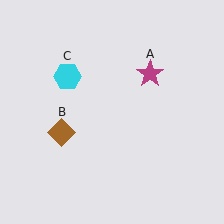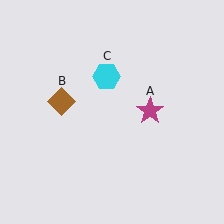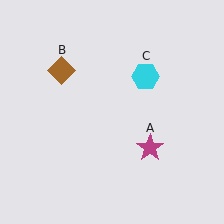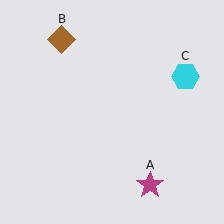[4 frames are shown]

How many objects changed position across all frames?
3 objects changed position: magenta star (object A), brown diamond (object B), cyan hexagon (object C).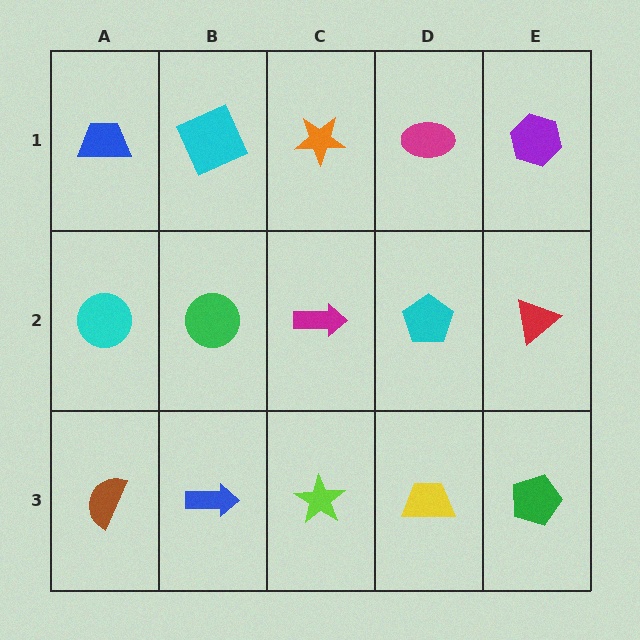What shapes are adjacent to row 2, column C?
An orange star (row 1, column C), a lime star (row 3, column C), a green circle (row 2, column B), a cyan pentagon (row 2, column D).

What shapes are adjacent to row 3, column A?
A cyan circle (row 2, column A), a blue arrow (row 3, column B).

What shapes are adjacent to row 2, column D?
A magenta ellipse (row 1, column D), a yellow trapezoid (row 3, column D), a magenta arrow (row 2, column C), a red triangle (row 2, column E).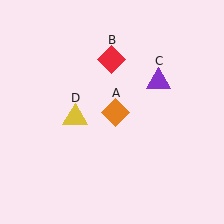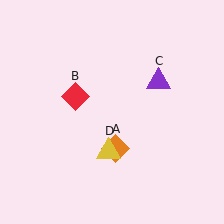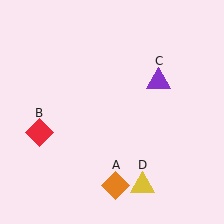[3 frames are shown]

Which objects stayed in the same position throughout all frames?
Purple triangle (object C) remained stationary.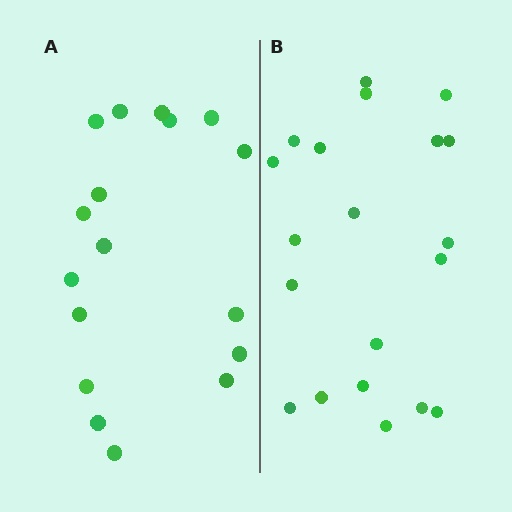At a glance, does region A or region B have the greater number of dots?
Region B (the right region) has more dots.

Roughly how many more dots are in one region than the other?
Region B has just a few more — roughly 2 or 3 more dots than region A.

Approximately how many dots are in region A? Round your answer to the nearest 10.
About 20 dots. (The exact count is 17, which rounds to 20.)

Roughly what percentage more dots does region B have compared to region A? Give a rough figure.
About 20% more.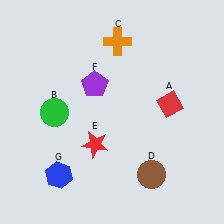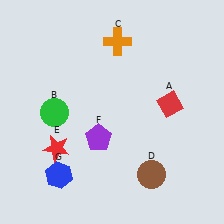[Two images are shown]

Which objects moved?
The objects that moved are: the red star (E), the purple pentagon (F).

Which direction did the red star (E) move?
The red star (E) moved left.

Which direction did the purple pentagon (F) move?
The purple pentagon (F) moved down.